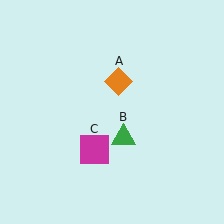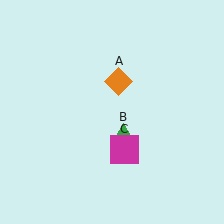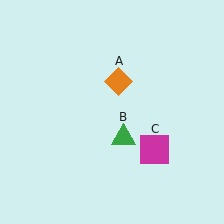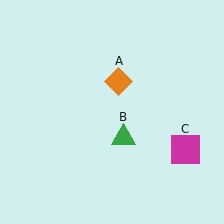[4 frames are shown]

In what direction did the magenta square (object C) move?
The magenta square (object C) moved right.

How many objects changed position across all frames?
1 object changed position: magenta square (object C).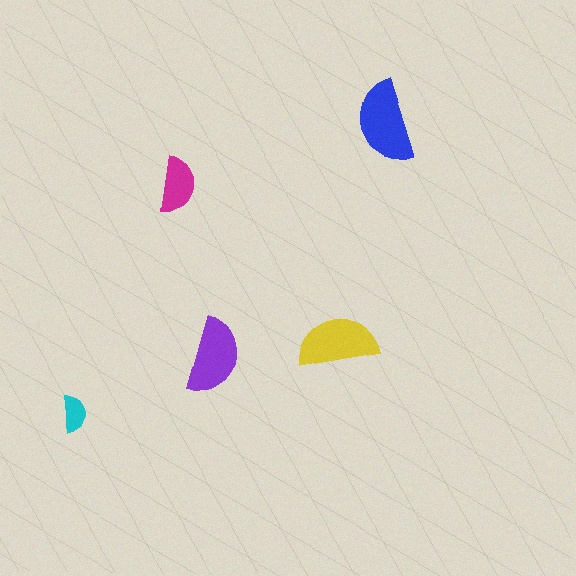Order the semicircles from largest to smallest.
the blue one, the yellow one, the purple one, the magenta one, the cyan one.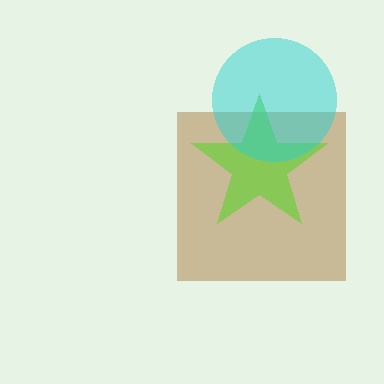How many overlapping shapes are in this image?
There are 3 overlapping shapes in the image.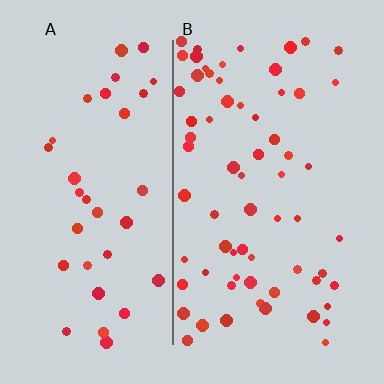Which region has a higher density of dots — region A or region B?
B (the right).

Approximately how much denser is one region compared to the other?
Approximately 1.9× — region B over region A.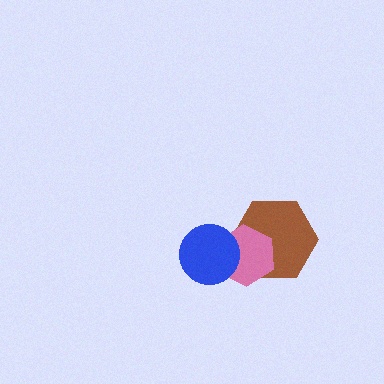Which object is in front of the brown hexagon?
The pink hexagon is in front of the brown hexagon.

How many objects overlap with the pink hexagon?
2 objects overlap with the pink hexagon.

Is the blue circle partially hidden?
No, no other shape covers it.